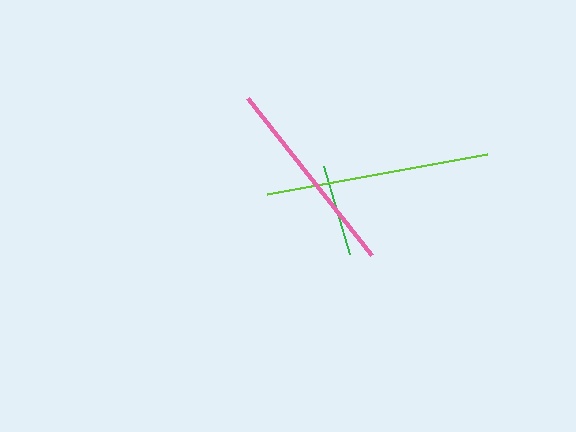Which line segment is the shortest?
The green line is the shortest at approximately 91 pixels.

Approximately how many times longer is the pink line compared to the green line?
The pink line is approximately 2.2 times the length of the green line.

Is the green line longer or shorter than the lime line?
The lime line is longer than the green line.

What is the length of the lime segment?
The lime segment is approximately 224 pixels long.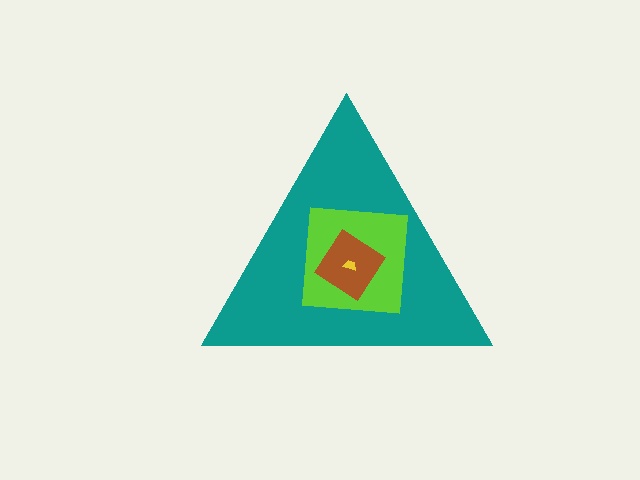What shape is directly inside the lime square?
The brown diamond.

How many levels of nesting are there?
4.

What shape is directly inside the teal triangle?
The lime square.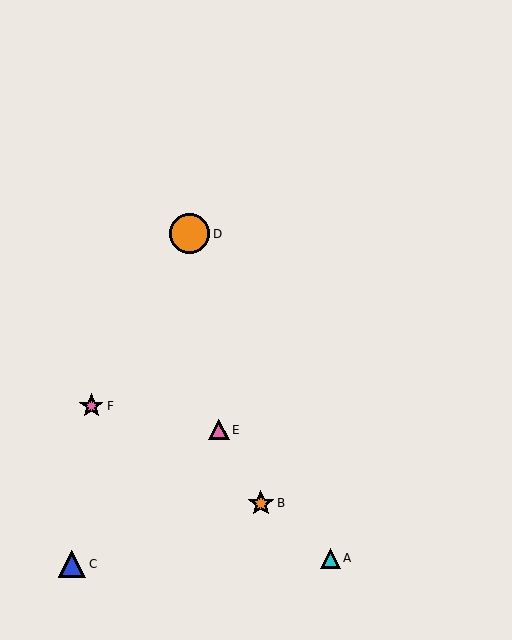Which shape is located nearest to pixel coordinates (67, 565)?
The blue triangle (labeled C) at (72, 564) is nearest to that location.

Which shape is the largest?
The orange circle (labeled D) is the largest.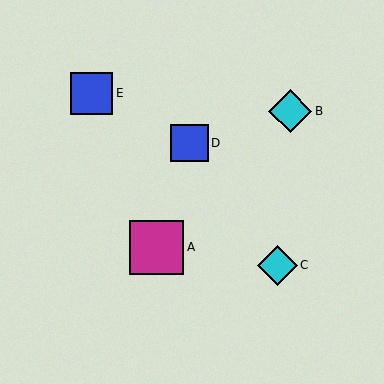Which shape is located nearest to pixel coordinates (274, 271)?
The cyan diamond (labeled C) at (277, 265) is nearest to that location.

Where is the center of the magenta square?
The center of the magenta square is at (157, 247).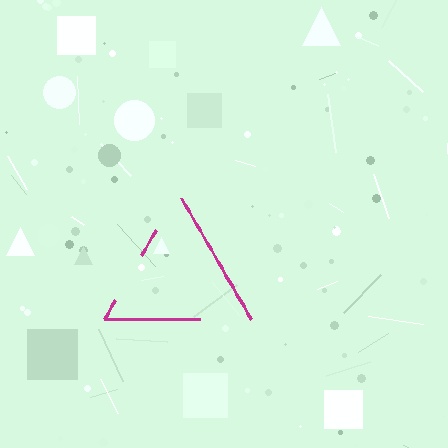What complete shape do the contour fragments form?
The contour fragments form a triangle.